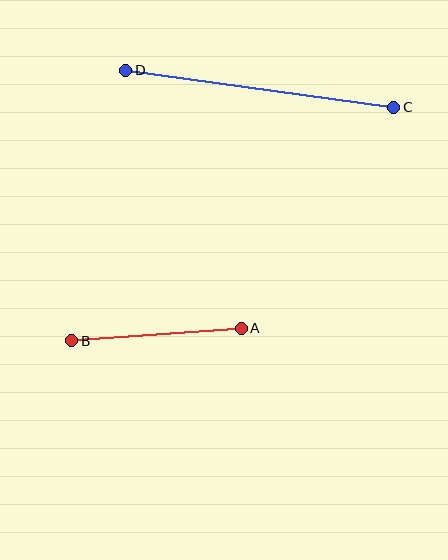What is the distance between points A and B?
The distance is approximately 170 pixels.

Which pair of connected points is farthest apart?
Points C and D are farthest apart.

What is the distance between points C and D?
The distance is approximately 270 pixels.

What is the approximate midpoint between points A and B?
The midpoint is at approximately (157, 334) pixels.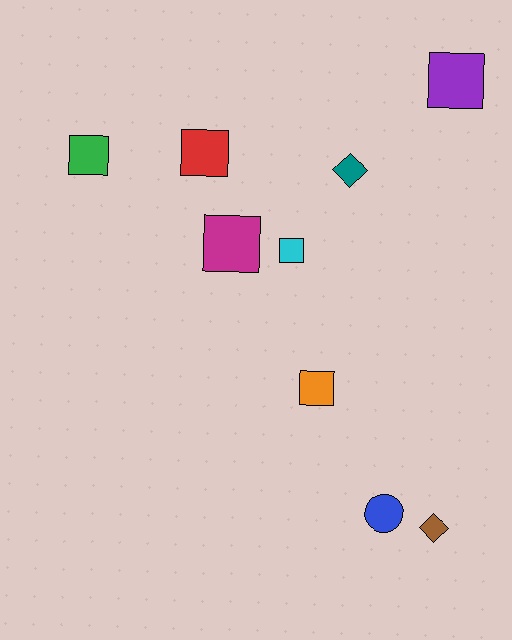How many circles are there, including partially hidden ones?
There is 1 circle.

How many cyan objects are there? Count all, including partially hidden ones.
There is 1 cyan object.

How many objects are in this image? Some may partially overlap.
There are 9 objects.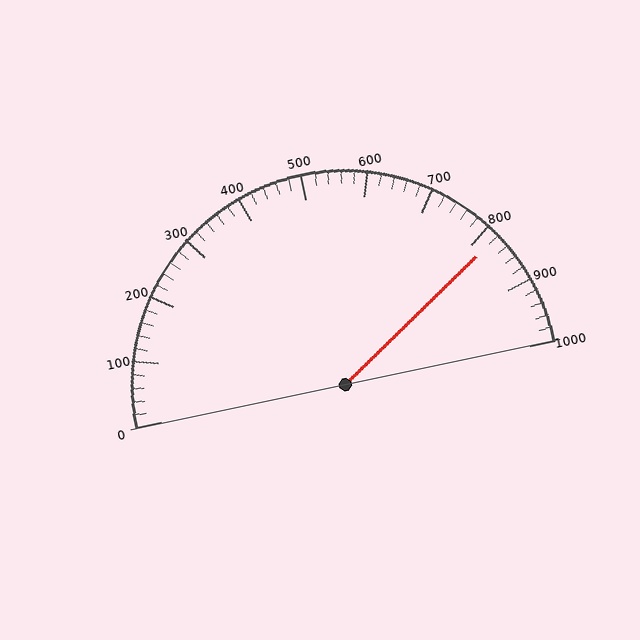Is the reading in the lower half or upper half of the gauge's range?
The reading is in the upper half of the range (0 to 1000).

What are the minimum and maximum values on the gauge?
The gauge ranges from 0 to 1000.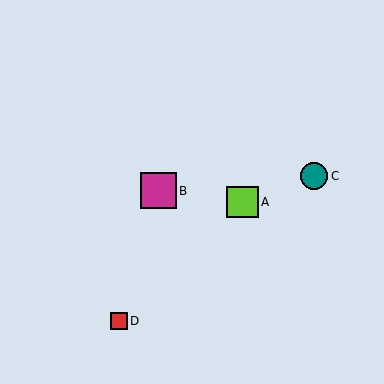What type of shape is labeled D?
Shape D is a red square.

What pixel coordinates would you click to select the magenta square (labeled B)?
Click at (159, 191) to select the magenta square B.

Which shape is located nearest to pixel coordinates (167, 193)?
The magenta square (labeled B) at (159, 191) is nearest to that location.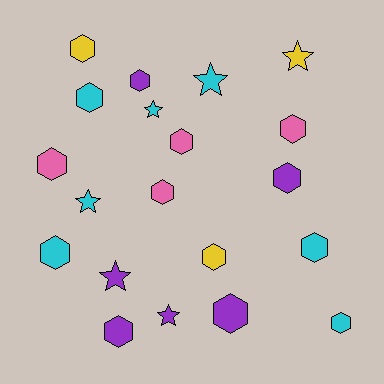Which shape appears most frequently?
Hexagon, with 14 objects.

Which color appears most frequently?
Cyan, with 7 objects.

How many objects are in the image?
There are 20 objects.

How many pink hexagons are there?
There are 4 pink hexagons.